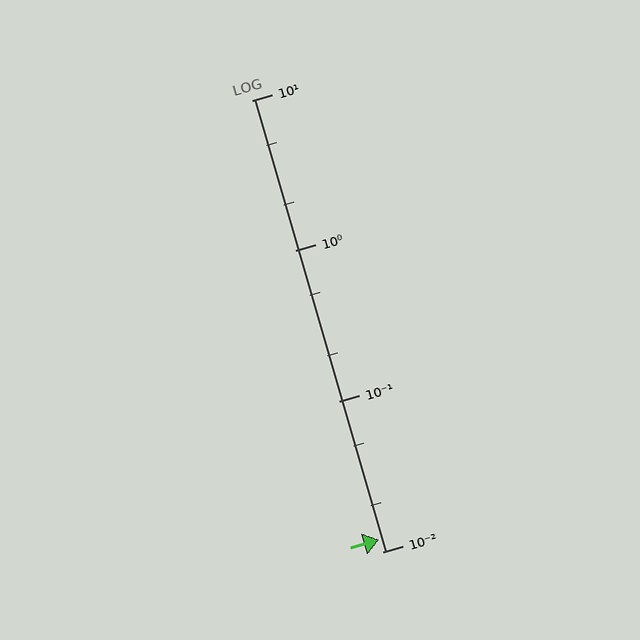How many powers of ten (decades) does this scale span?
The scale spans 3 decades, from 0.01 to 10.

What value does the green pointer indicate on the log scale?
The pointer indicates approximately 0.012.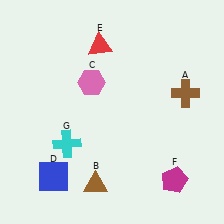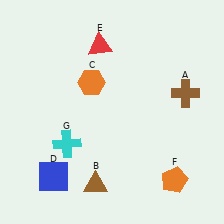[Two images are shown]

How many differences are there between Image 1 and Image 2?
There are 2 differences between the two images.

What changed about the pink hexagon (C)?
In Image 1, C is pink. In Image 2, it changed to orange.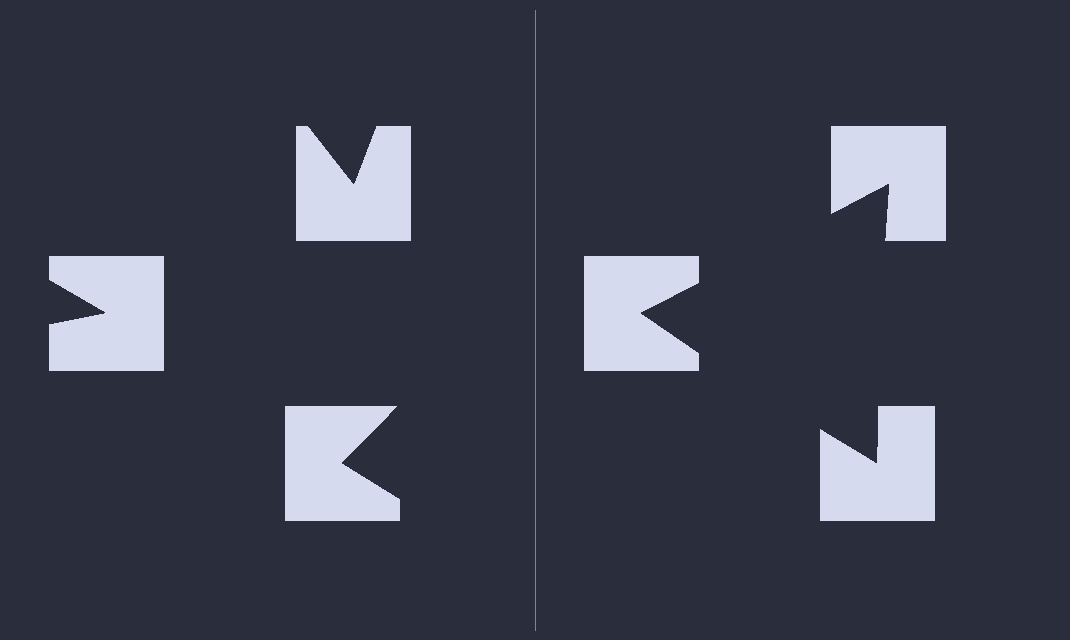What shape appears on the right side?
An illusory triangle.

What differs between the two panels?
The notched squares are positioned identically on both sides; only the wedge orientations differ. On the right they align to a triangle; on the left they are misaligned.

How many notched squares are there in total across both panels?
6 — 3 on each side.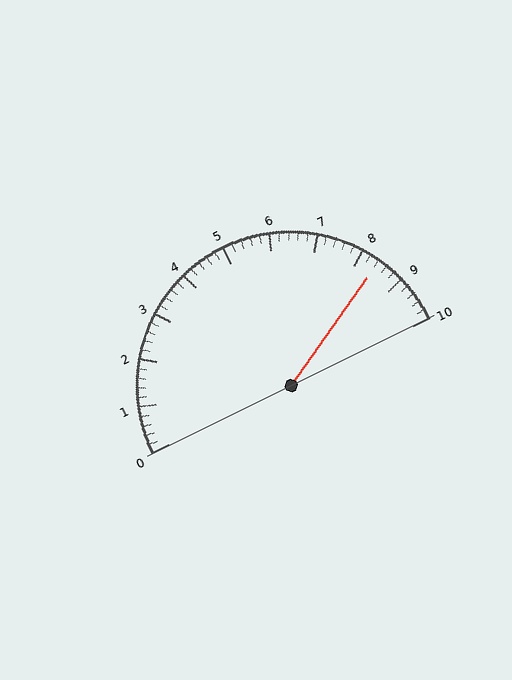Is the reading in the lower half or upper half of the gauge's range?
The reading is in the upper half of the range (0 to 10).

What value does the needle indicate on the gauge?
The needle indicates approximately 8.4.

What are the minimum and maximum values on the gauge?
The gauge ranges from 0 to 10.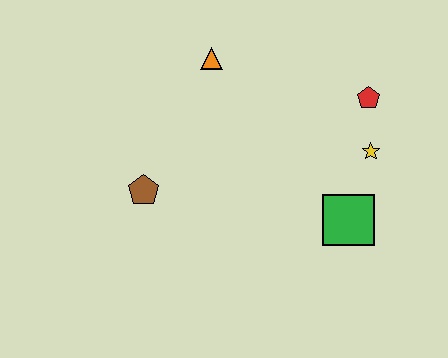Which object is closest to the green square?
The yellow star is closest to the green square.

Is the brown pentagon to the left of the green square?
Yes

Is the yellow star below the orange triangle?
Yes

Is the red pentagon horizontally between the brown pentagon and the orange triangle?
No